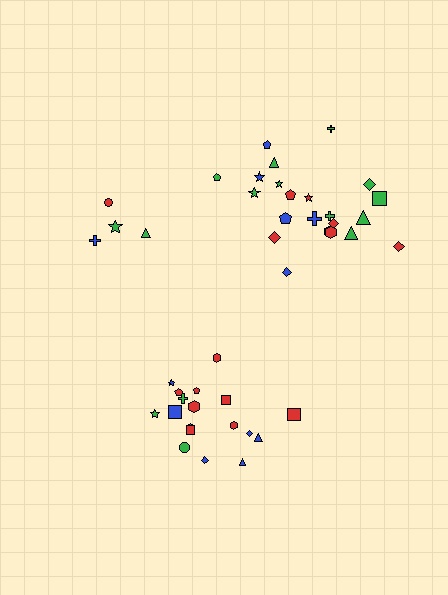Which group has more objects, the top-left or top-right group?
The top-right group.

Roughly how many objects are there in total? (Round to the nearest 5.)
Roughly 45 objects in total.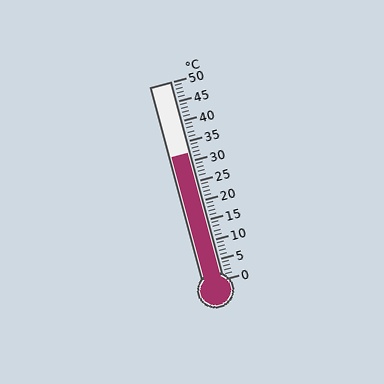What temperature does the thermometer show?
The thermometer shows approximately 32°C.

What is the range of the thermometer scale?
The thermometer scale ranges from 0°C to 50°C.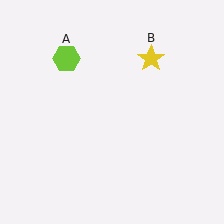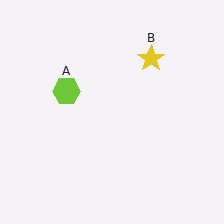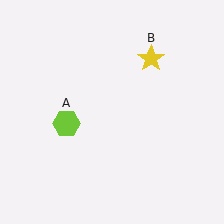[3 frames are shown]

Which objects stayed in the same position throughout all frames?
Yellow star (object B) remained stationary.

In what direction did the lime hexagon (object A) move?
The lime hexagon (object A) moved down.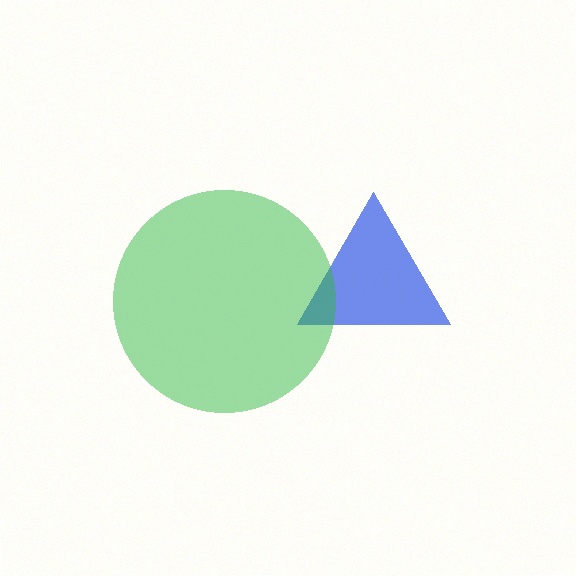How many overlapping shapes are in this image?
There are 2 overlapping shapes in the image.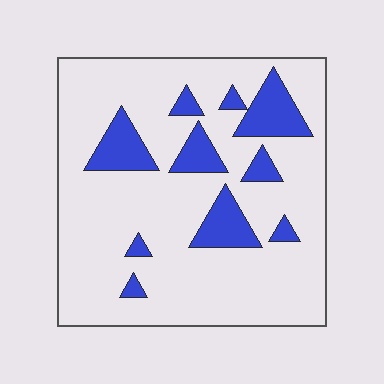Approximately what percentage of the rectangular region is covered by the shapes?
Approximately 15%.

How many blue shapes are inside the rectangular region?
10.